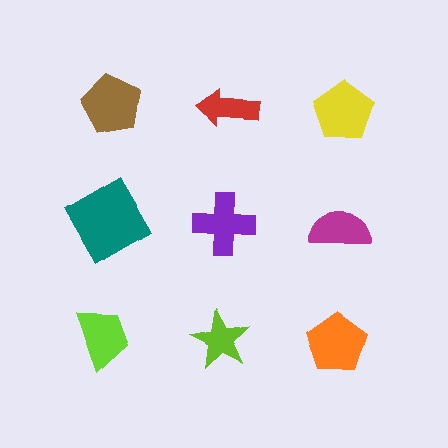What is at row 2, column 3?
A magenta semicircle.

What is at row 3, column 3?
An orange pentagon.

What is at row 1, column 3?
A yellow pentagon.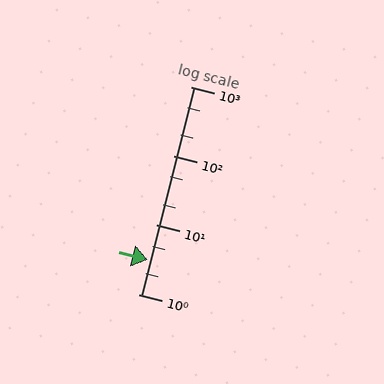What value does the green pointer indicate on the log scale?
The pointer indicates approximately 3.1.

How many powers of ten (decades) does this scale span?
The scale spans 3 decades, from 1 to 1000.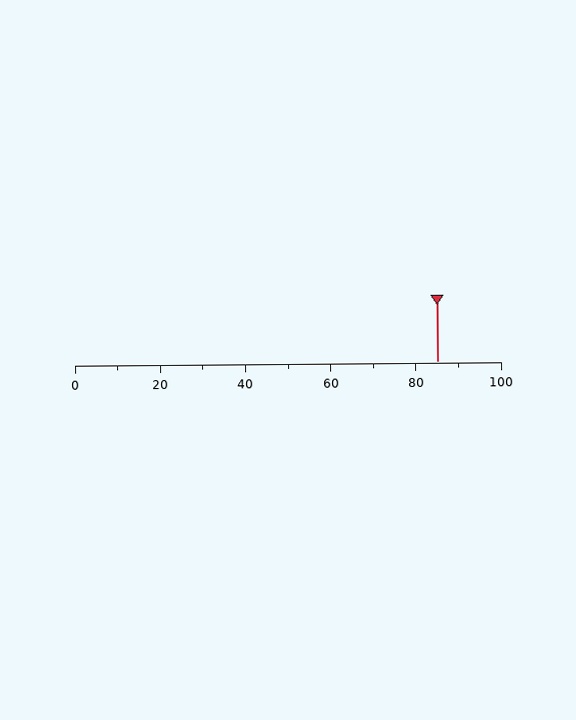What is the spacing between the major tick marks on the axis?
The major ticks are spaced 20 apart.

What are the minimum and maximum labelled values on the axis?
The axis runs from 0 to 100.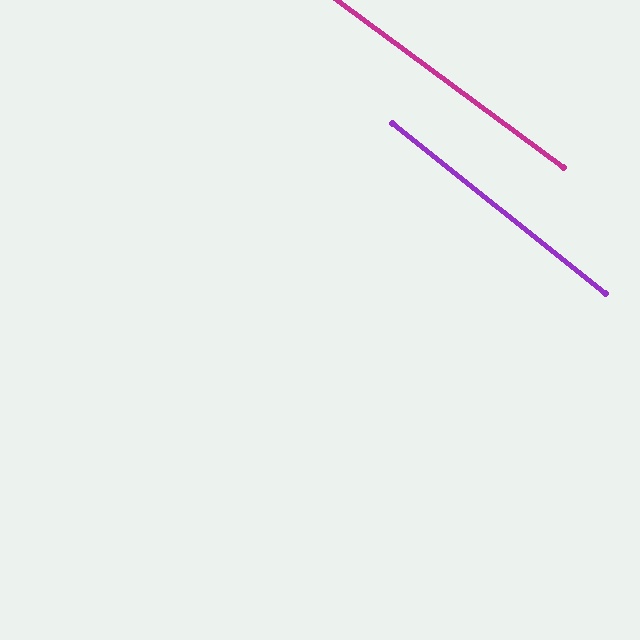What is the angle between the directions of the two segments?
Approximately 2 degrees.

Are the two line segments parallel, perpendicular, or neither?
Parallel — their directions differ by only 1.9°.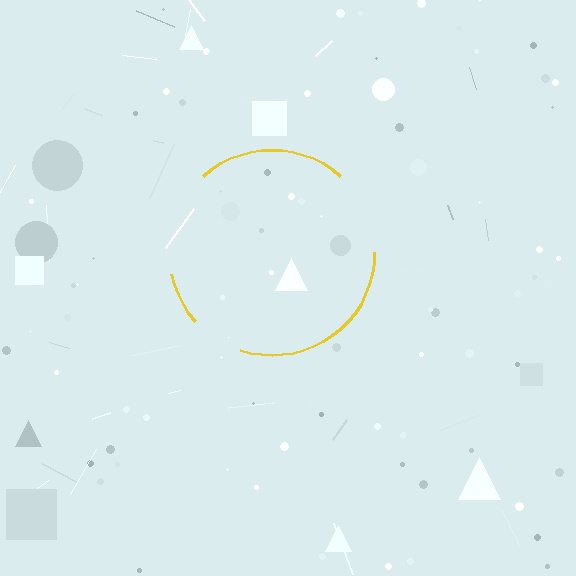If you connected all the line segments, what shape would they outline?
They would outline a circle.